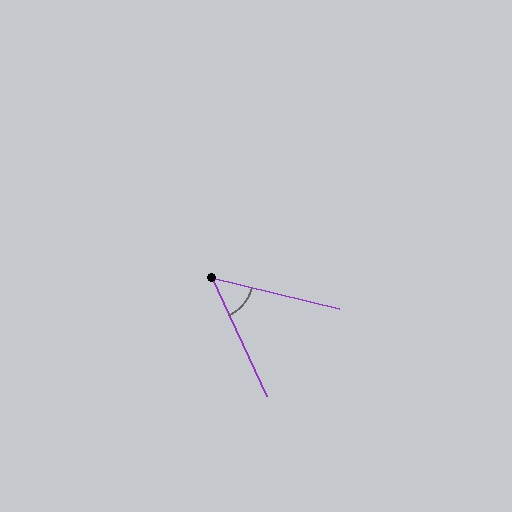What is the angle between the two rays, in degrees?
Approximately 52 degrees.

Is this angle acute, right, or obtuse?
It is acute.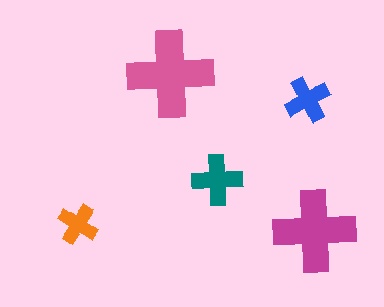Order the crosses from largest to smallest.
the pink one, the magenta one, the teal one, the blue one, the orange one.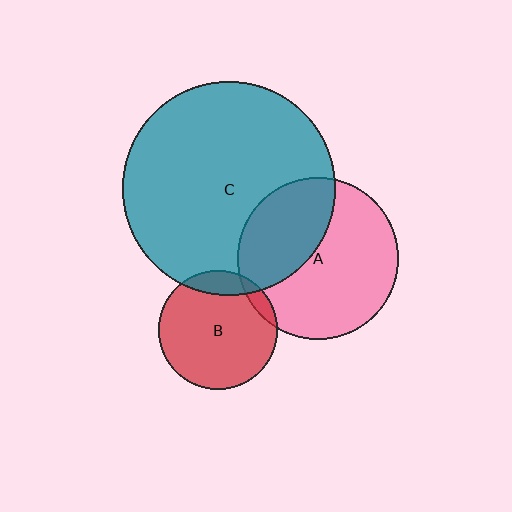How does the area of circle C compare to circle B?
Approximately 3.2 times.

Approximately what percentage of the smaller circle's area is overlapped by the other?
Approximately 5%.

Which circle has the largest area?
Circle C (teal).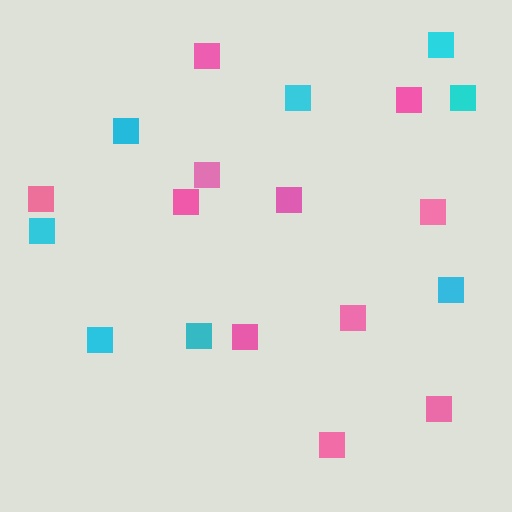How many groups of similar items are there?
There are 2 groups: one group of cyan squares (8) and one group of pink squares (11).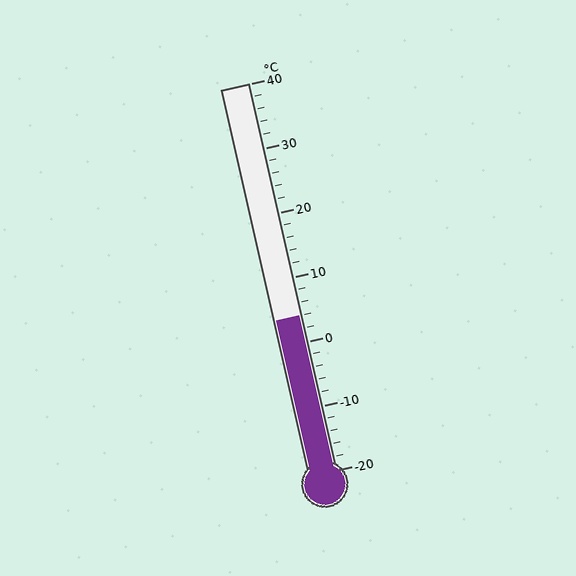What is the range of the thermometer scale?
The thermometer scale ranges from -20°C to 40°C.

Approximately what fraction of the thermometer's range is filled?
The thermometer is filled to approximately 40% of its range.